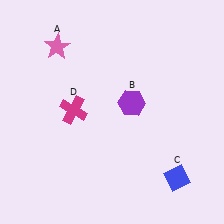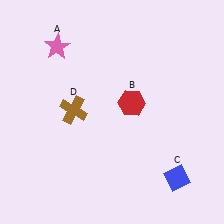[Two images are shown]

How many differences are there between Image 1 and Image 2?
There are 2 differences between the two images.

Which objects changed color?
B changed from purple to red. D changed from magenta to brown.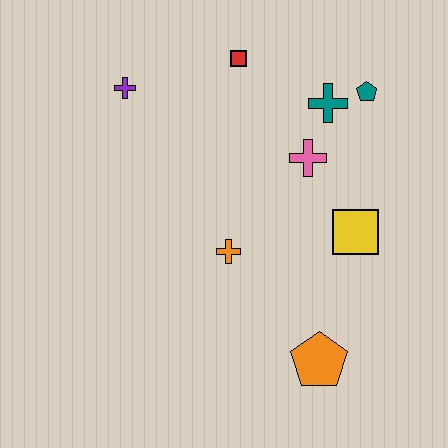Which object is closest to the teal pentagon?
The teal cross is closest to the teal pentagon.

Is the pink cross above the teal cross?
No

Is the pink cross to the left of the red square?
No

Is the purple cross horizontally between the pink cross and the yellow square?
No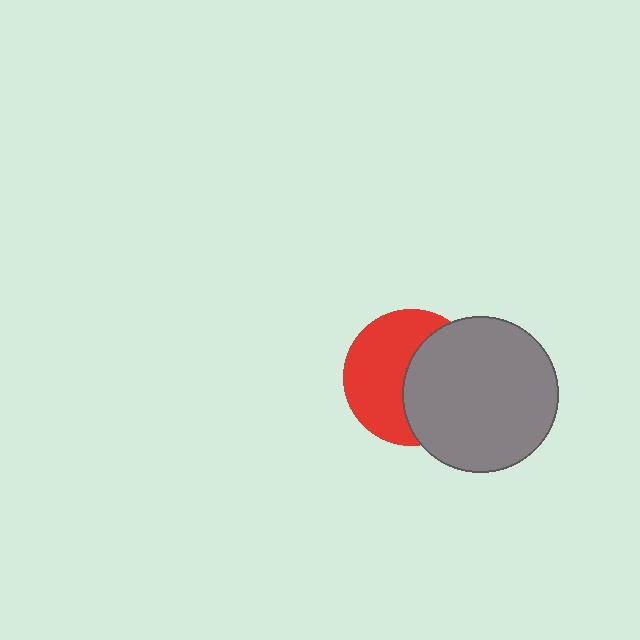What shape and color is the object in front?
The object in front is a gray circle.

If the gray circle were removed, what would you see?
You would see the complete red circle.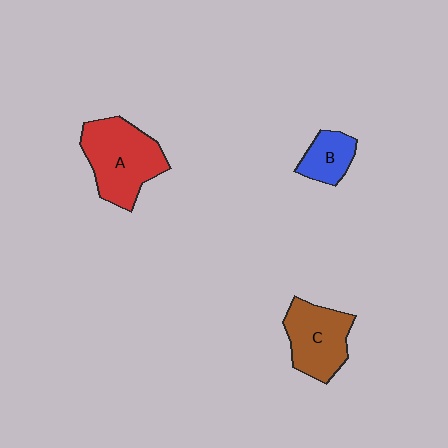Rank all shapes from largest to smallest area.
From largest to smallest: A (red), C (brown), B (blue).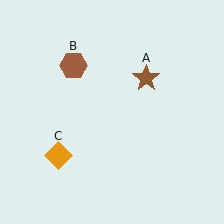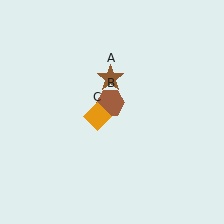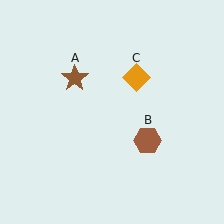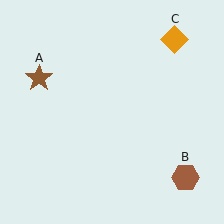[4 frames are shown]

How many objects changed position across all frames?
3 objects changed position: brown star (object A), brown hexagon (object B), orange diamond (object C).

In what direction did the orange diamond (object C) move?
The orange diamond (object C) moved up and to the right.